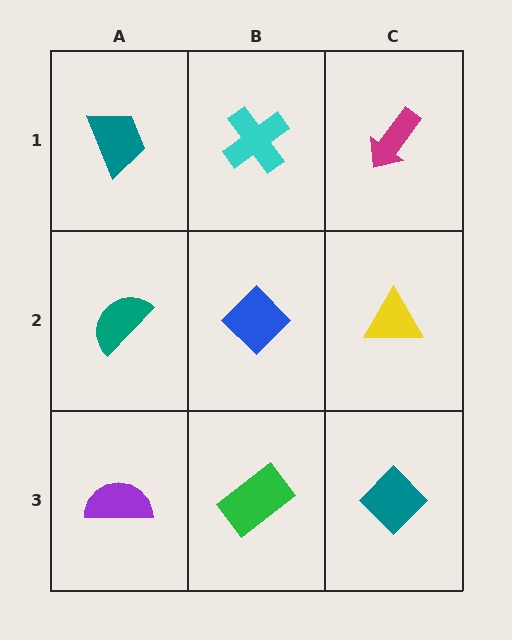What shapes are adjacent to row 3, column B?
A blue diamond (row 2, column B), a purple semicircle (row 3, column A), a teal diamond (row 3, column C).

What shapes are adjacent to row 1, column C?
A yellow triangle (row 2, column C), a cyan cross (row 1, column B).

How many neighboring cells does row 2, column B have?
4.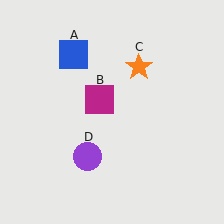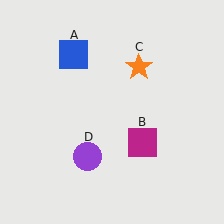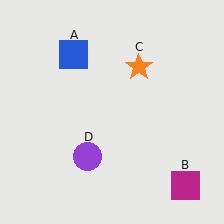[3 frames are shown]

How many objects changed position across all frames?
1 object changed position: magenta square (object B).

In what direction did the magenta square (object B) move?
The magenta square (object B) moved down and to the right.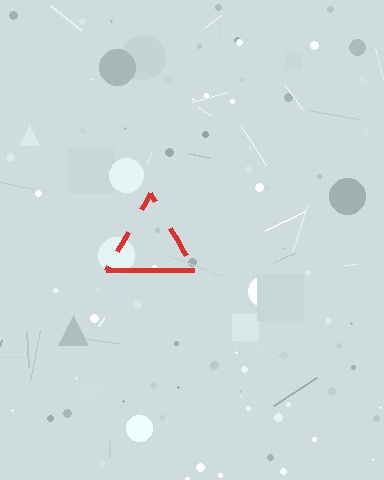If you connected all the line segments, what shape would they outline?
They would outline a triangle.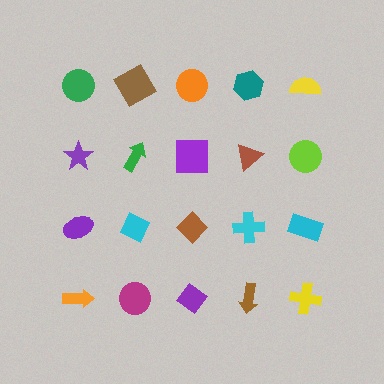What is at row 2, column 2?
A green arrow.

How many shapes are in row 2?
5 shapes.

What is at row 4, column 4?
A brown arrow.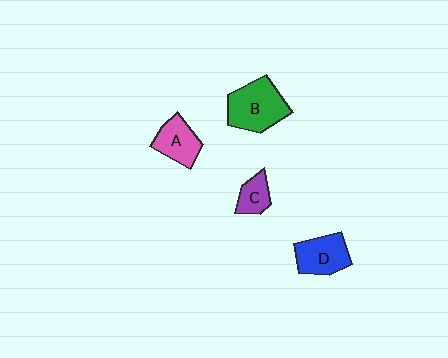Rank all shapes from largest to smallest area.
From largest to smallest: B (green), D (blue), A (pink), C (purple).